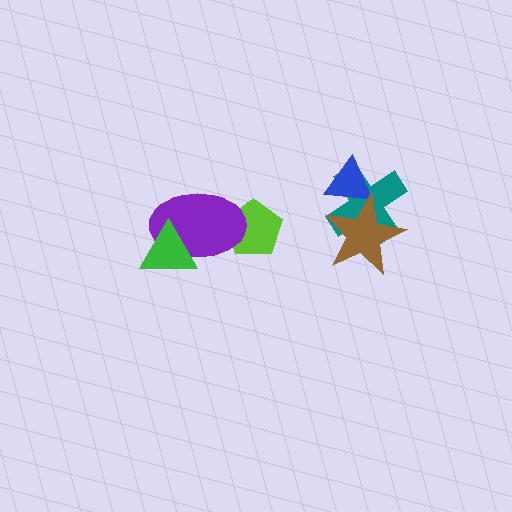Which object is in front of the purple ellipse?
The green triangle is in front of the purple ellipse.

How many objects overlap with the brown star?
2 objects overlap with the brown star.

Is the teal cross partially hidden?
Yes, it is partially covered by another shape.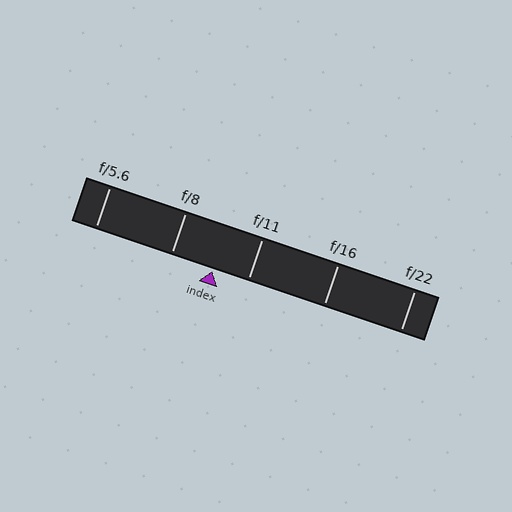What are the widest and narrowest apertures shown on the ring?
The widest aperture shown is f/5.6 and the narrowest is f/22.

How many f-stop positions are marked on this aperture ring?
There are 5 f-stop positions marked.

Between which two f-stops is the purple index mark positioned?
The index mark is between f/8 and f/11.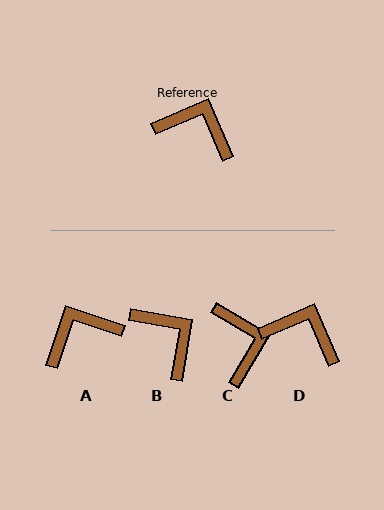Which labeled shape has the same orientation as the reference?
D.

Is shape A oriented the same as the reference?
No, it is off by about 48 degrees.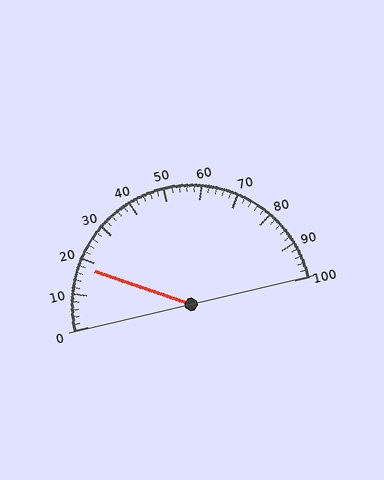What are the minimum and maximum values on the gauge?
The gauge ranges from 0 to 100.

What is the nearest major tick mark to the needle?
The nearest major tick mark is 20.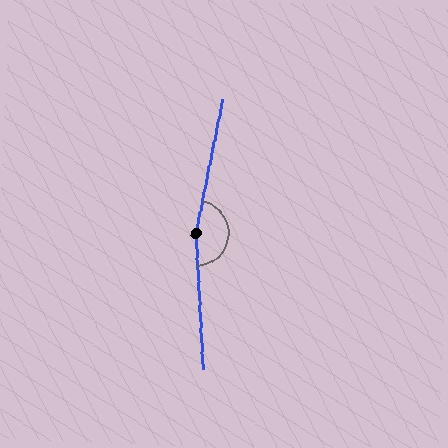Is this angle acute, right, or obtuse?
It is obtuse.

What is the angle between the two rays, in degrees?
Approximately 165 degrees.